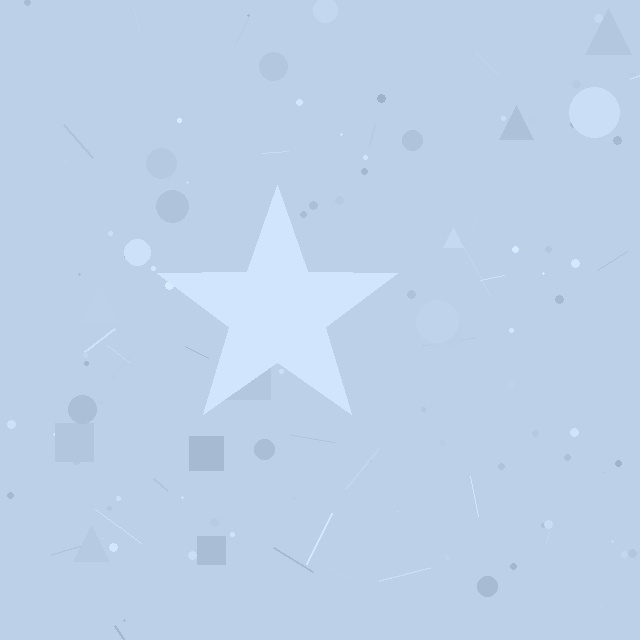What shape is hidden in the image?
A star is hidden in the image.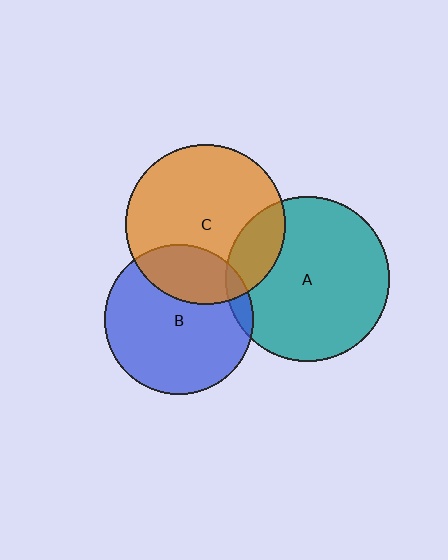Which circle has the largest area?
Circle A (teal).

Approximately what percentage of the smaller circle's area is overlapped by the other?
Approximately 20%.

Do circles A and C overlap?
Yes.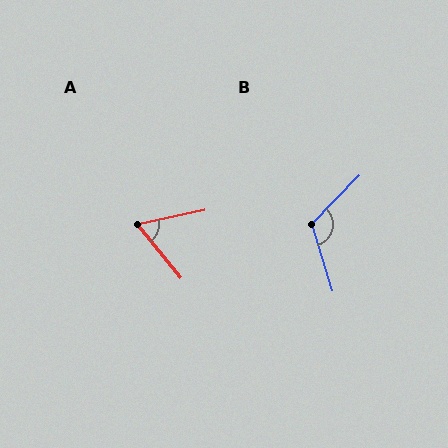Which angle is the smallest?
A, at approximately 63 degrees.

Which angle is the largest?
B, at approximately 118 degrees.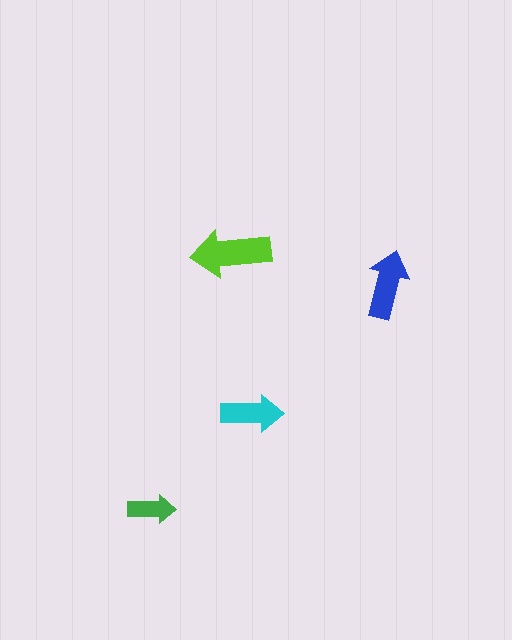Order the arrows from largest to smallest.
the lime one, the blue one, the cyan one, the green one.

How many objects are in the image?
There are 4 objects in the image.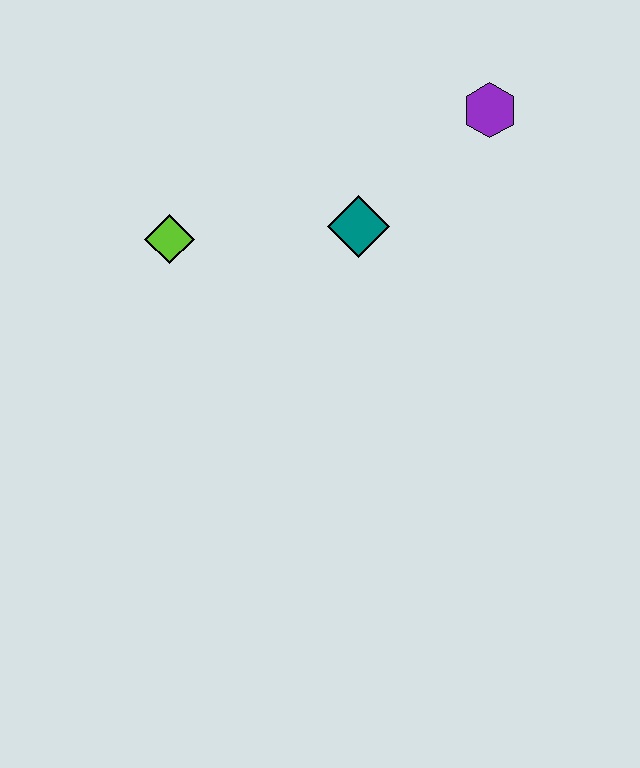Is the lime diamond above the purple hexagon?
No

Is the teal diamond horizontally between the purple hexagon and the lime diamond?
Yes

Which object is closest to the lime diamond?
The teal diamond is closest to the lime diamond.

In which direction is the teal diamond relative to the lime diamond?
The teal diamond is to the right of the lime diamond.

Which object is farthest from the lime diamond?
The purple hexagon is farthest from the lime diamond.